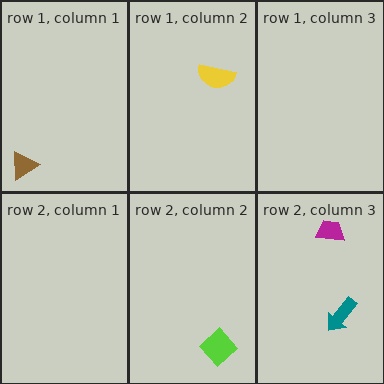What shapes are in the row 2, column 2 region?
The lime diamond.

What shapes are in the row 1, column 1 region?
The brown triangle.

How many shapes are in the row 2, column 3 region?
2.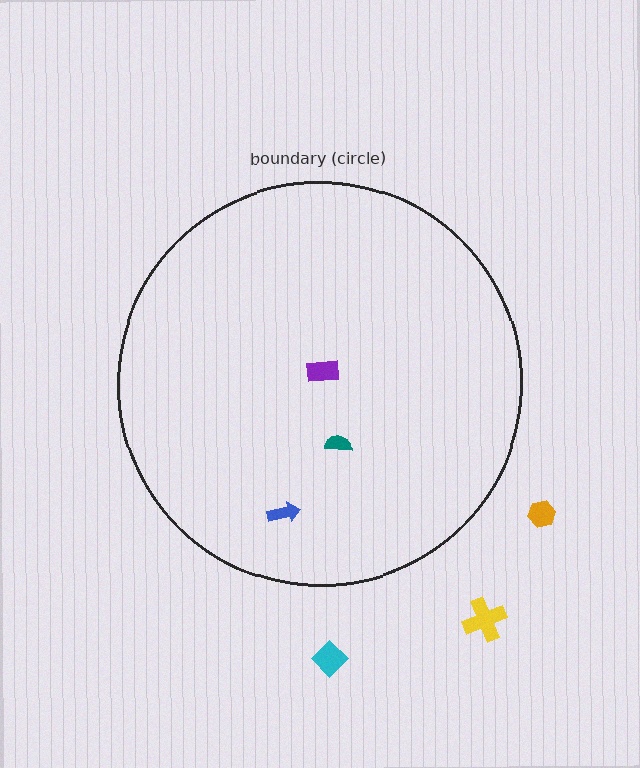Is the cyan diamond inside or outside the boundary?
Outside.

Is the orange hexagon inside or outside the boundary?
Outside.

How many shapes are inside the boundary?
3 inside, 3 outside.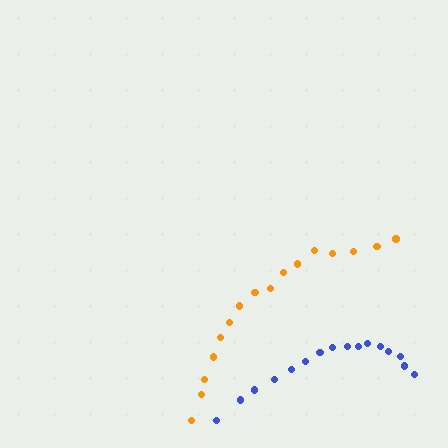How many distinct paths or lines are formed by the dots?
There are 2 distinct paths.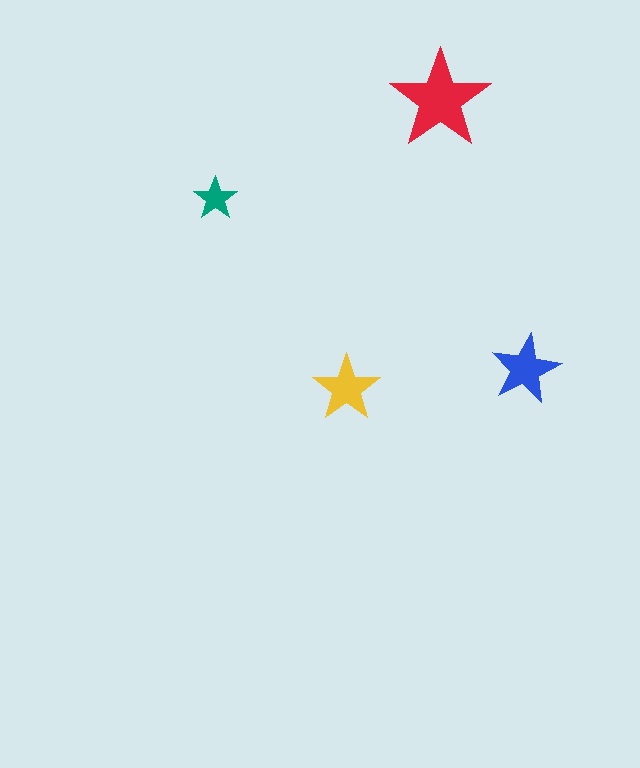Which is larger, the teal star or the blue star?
The blue one.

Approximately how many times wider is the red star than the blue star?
About 1.5 times wider.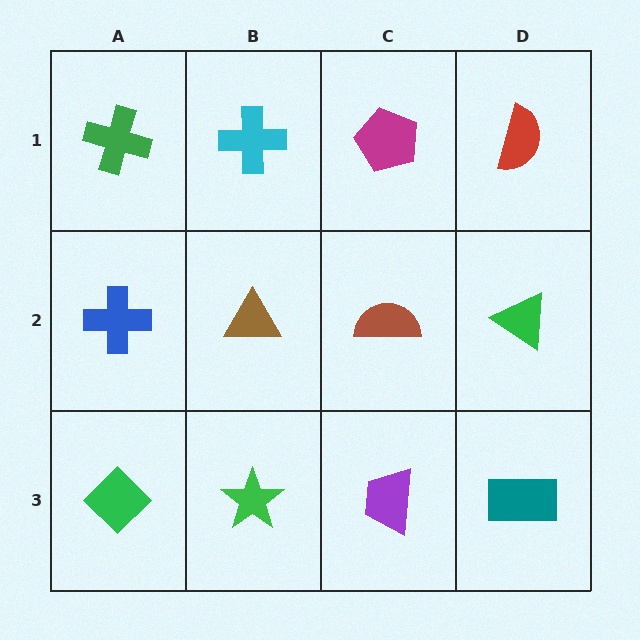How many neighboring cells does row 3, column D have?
2.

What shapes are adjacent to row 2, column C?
A magenta pentagon (row 1, column C), a purple trapezoid (row 3, column C), a brown triangle (row 2, column B), a green triangle (row 2, column D).